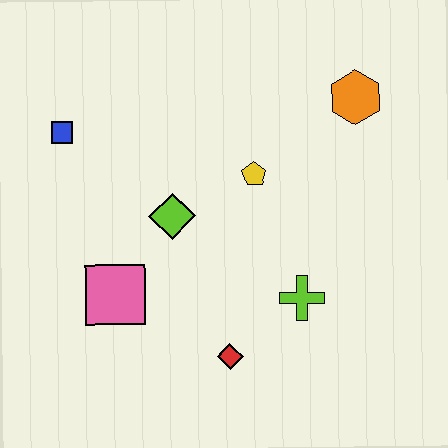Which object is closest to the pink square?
The lime diamond is closest to the pink square.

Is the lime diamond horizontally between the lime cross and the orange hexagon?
No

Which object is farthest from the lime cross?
The blue square is farthest from the lime cross.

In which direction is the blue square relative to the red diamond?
The blue square is above the red diamond.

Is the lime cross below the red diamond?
No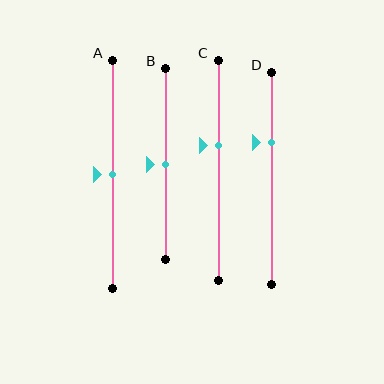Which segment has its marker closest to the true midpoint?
Segment A has its marker closest to the true midpoint.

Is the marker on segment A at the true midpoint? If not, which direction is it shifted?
Yes, the marker on segment A is at the true midpoint.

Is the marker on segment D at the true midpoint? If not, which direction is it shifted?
No, the marker on segment D is shifted upward by about 17% of the segment length.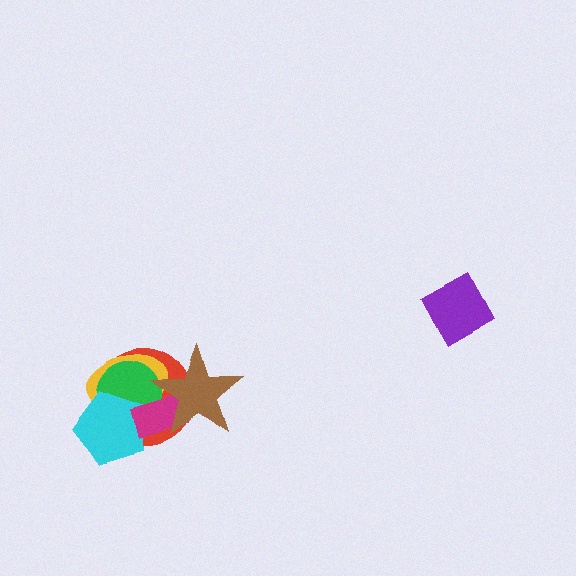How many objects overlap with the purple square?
0 objects overlap with the purple square.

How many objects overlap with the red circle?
5 objects overlap with the red circle.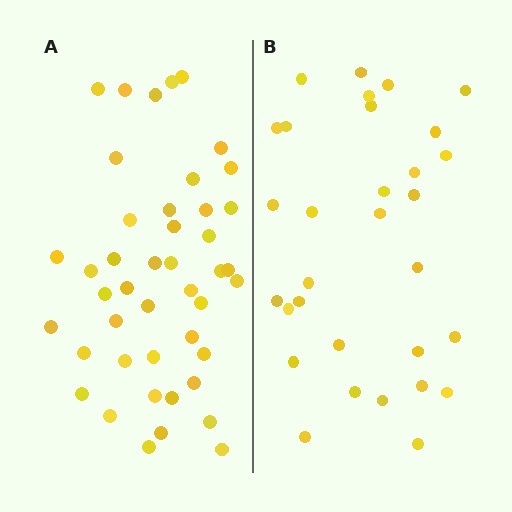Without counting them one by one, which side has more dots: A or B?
Region A (the left region) has more dots.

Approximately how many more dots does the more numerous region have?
Region A has approximately 15 more dots than region B.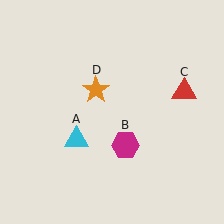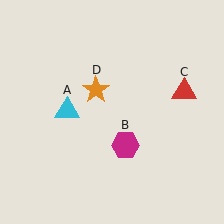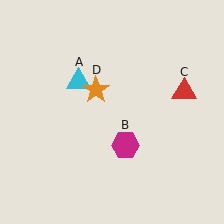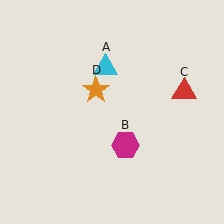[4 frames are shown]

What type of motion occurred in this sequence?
The cyan triangle (object A) rotated clockwise around the center of the scene.